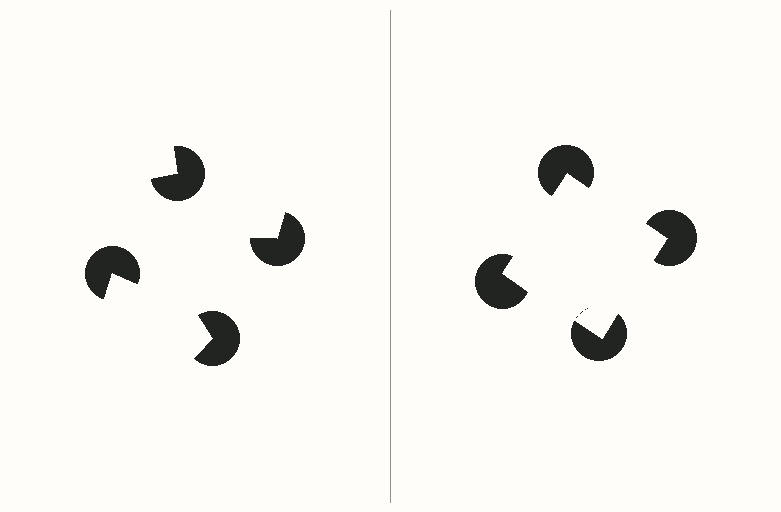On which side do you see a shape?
An illusory square appears on the right side. On the left side the wedge cuts are rotated, so no coherent shape forms.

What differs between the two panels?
The pac-man discs are positioned identically on both sides; only the wedge orientations differ. On the right they align to a square; on the left they are misaligned.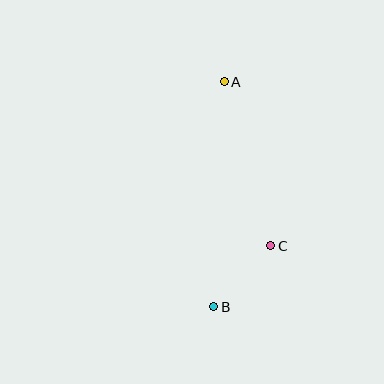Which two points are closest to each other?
Points B and C are closest to each other.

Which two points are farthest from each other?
Points A and B are farthest from each other.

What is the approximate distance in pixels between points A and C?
The distance between A and C is approximately 170 pixels.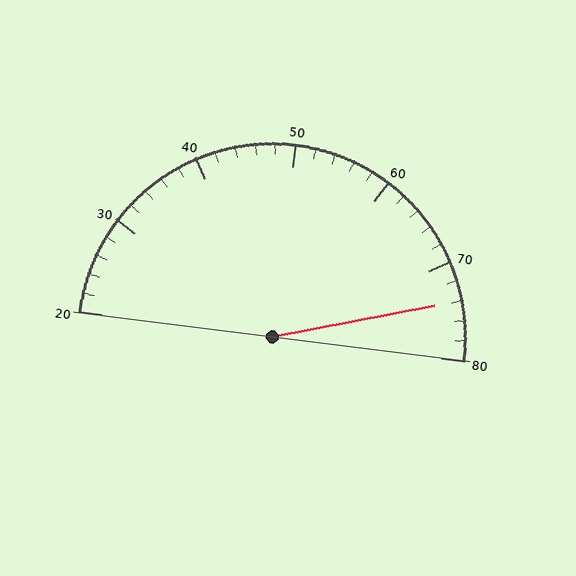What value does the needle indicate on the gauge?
The needle indicates approximately 74.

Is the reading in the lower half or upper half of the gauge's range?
The reading is in the upper half of the range (20 to 80).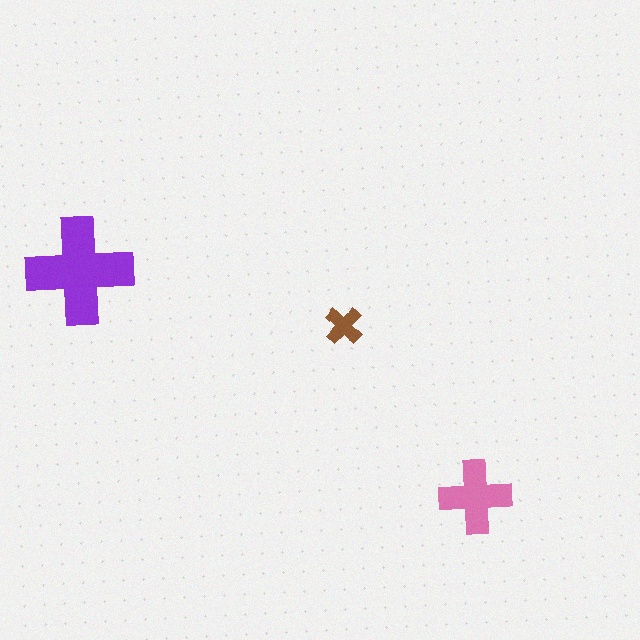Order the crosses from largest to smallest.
the purple one, the pink one, the brown one.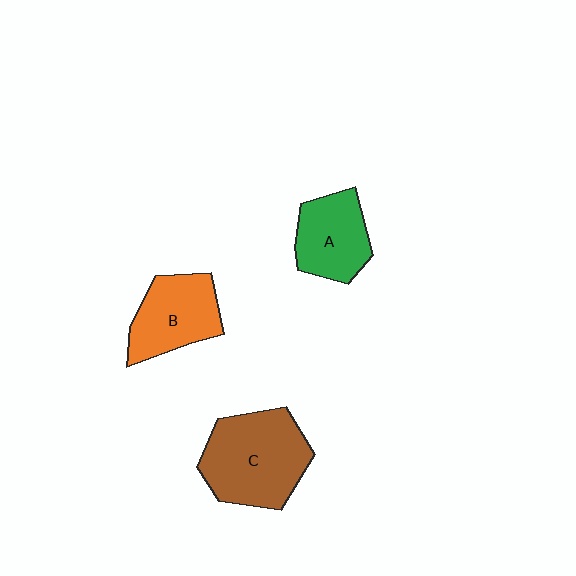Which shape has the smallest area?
Shape A (green).